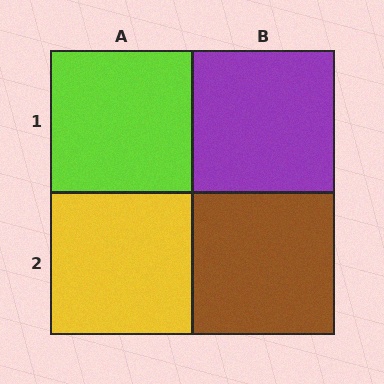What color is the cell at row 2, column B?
Brown.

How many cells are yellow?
1 cell is yellow.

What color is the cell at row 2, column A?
Yellow.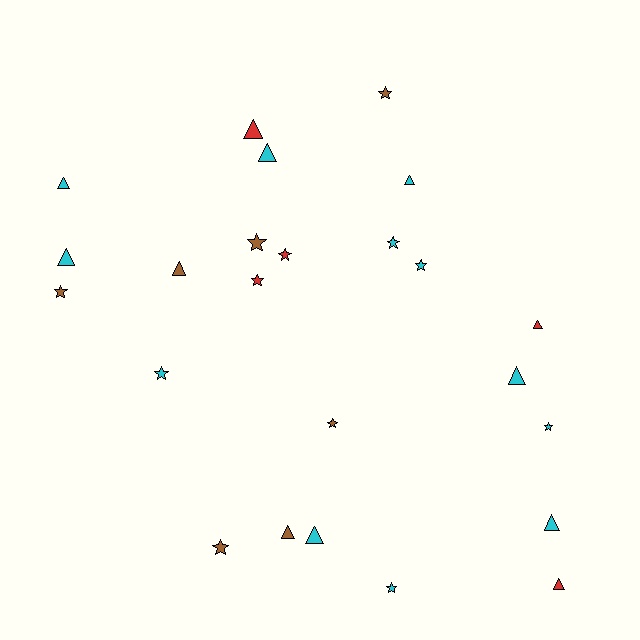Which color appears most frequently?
Cyan, with 12 objects.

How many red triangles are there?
There are 3 red triangles.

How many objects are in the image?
There are 24 objects.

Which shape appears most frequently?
Star, with 12 objects.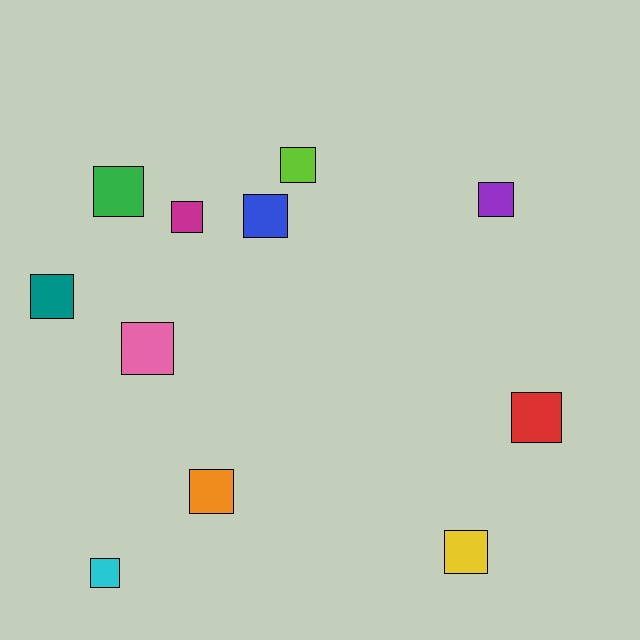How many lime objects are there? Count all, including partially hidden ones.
There is 1 lime object.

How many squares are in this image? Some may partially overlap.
There are 11 squares.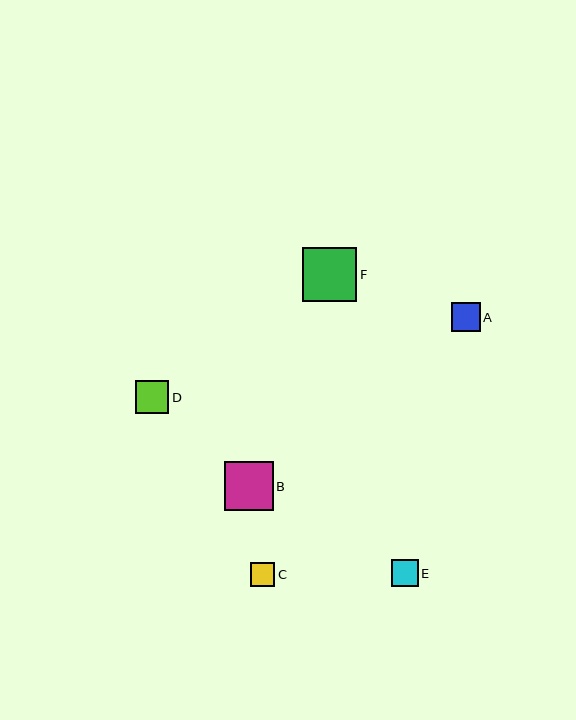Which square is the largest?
Square F is the largest with a size of approximately 54 pixels.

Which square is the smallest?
Square C is the smallest with a size of approximately 24 pixels.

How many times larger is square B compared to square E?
Square B is approximately 1.8 times the size of square E.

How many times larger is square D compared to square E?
Square D is approximately 1.3 times the size of square E.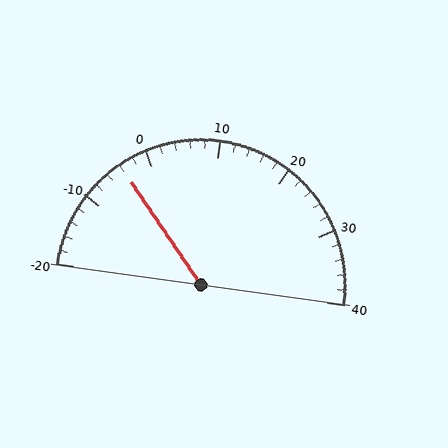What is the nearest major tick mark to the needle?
The nearest major tick mark is 0.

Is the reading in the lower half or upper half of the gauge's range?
The reading is in the lower half of the range (-20 to 40).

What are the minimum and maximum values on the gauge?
The gauge ranges from -20 to 40.